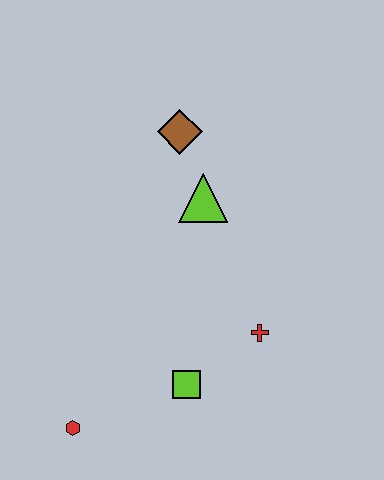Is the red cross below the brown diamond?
Yes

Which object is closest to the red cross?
The lime square is closest to the red cross.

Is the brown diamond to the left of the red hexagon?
No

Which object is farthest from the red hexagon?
The brown diamond is farthest from the red hexagon.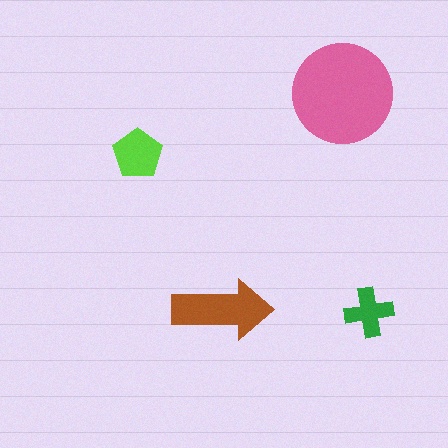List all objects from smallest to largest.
The green cross, the lime pentagon, the brown arrow, the pink circle.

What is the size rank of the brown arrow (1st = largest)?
2nd.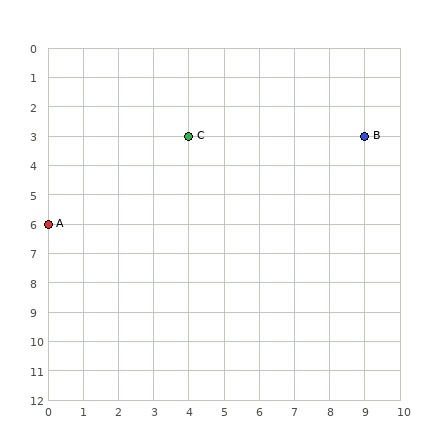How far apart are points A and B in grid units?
Points A and B are 9 columns and 3 rows apart (about 9.5 grid units diagonally).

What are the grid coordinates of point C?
Point C is at grid coordinates (4, 3).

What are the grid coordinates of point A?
Point A is at grid coordinates (0, 6).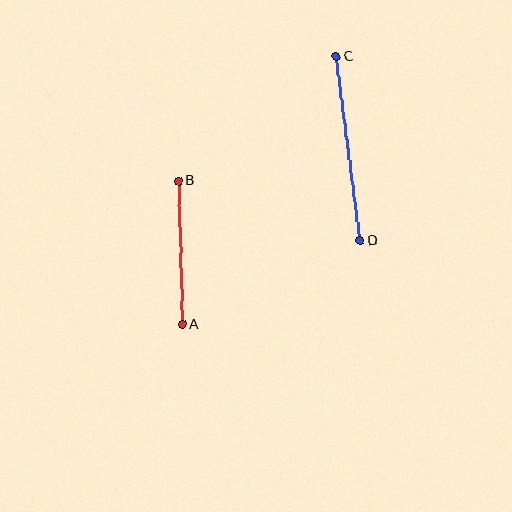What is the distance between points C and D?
The distance is approximately 186 pixels.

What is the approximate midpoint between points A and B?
The midpoint is at approximately (180, 253) pixels.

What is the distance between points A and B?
The distance is approximately 143 pixels.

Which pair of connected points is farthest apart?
Points C and D are farthest apart.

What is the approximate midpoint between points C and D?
The midpoint is at approximately (348, 149) pixels.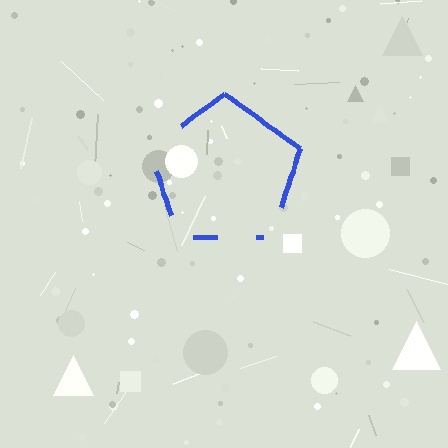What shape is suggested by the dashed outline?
The dashed outline suggests a pentagon.